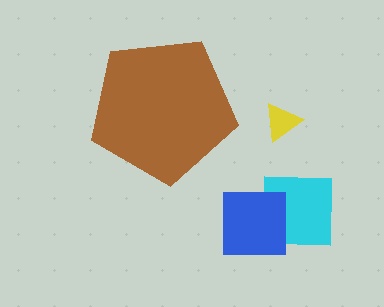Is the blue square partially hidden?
No, the blue square is fully visible.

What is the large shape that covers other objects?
A brown pentagon.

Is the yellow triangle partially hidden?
No, the yellow triangle is fully visible.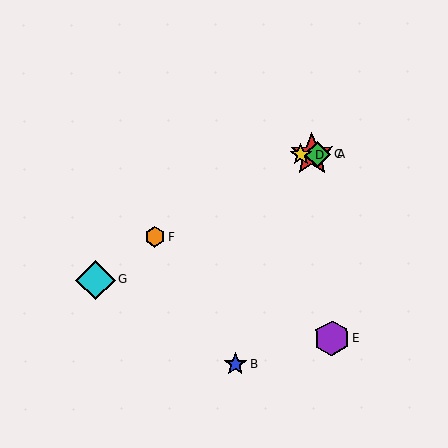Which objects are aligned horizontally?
Objects A, C, D are aligned horizontally.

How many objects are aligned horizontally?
3 objects (A, C, D) are aligned horizontally.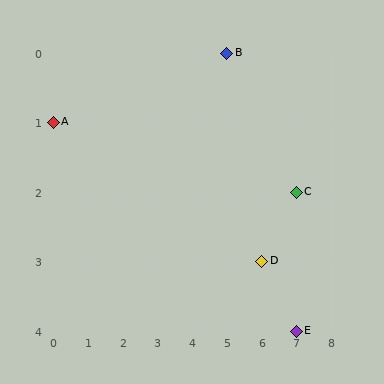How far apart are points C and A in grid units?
Points C and A are 7 columns and 1 row apart (about 7.1 grid units diagonally).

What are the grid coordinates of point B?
Point B is at grid coordinates (5, 0).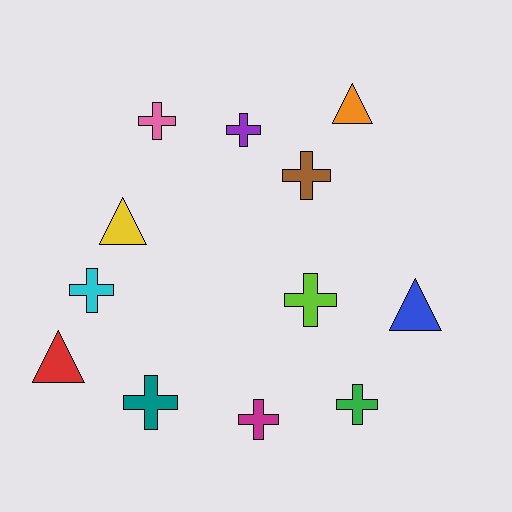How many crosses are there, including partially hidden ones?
There are 8 crosses.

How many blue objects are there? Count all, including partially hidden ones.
There is 1 blue object.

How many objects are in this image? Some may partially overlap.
There are 12 objects.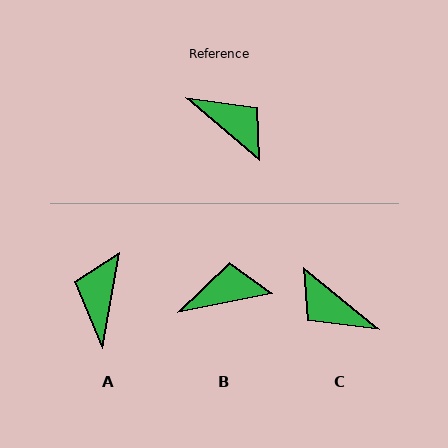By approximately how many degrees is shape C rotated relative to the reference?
Approximately 179 degrees clockwise.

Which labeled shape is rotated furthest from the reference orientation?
C, about 179 degrees away.